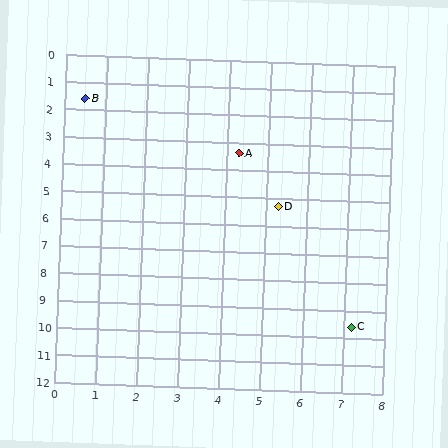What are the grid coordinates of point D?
Point D is at approximately (5.3, 5.3).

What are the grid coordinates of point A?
Point A is at approximately (4.3, 3.4).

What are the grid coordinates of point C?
Point C is at approximately (7.2, 9.6).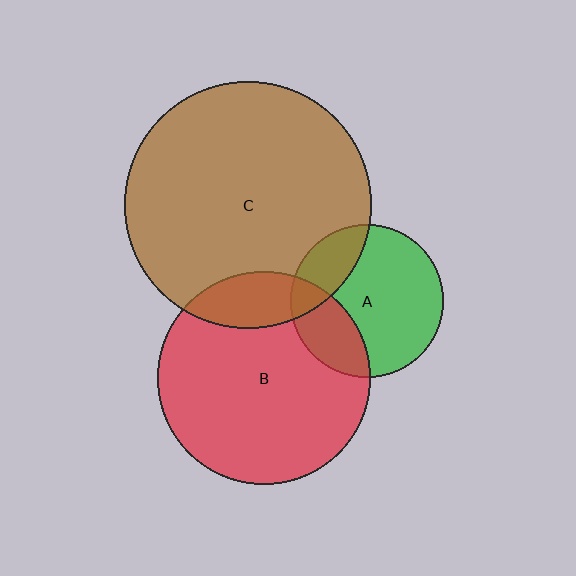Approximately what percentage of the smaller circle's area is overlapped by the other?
Approximately 15%.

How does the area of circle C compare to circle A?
Approximately 2.6 times.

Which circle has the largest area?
Circle C (brown).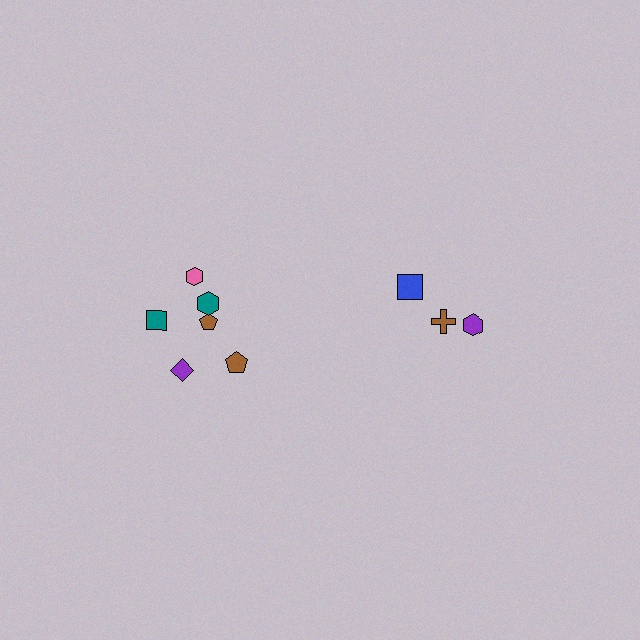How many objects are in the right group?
There are 3 objects.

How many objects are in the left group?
There are 6 objects.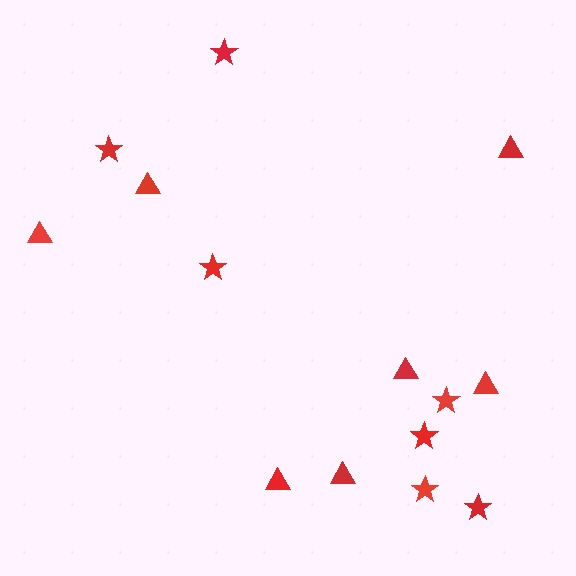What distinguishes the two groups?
There are 2 groups: one group of triangles (7) and one group of stars (7).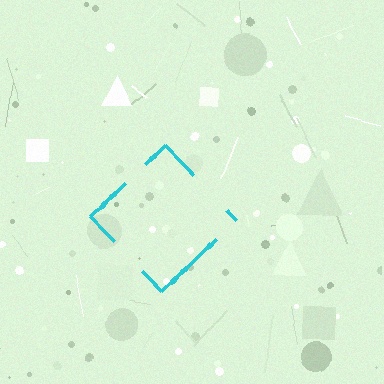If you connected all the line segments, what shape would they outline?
They would outline a diamond.